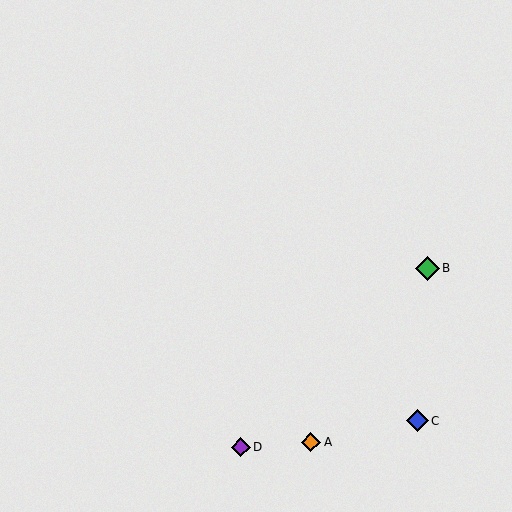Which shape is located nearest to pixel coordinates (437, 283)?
The green diamond (labeled B) at (427, 268) is nearest to that location.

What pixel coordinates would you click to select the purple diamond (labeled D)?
Click at (241, 447) to select the purple diamond D.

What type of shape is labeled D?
Shape D is a purple diamond.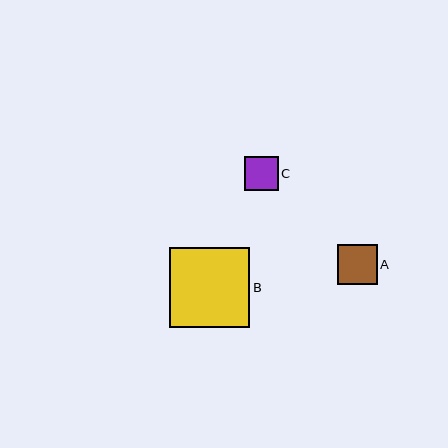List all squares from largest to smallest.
From largest to smallest: B, A, C.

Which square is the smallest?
Square C is the smallest with a size of approximately 34 pixels.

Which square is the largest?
Square B is the largest with a size of approximately 80 pixels.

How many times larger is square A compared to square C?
Square A is approximately 1.2 times the size of square C.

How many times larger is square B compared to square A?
Square B is approximately 2.0 times the size of square A.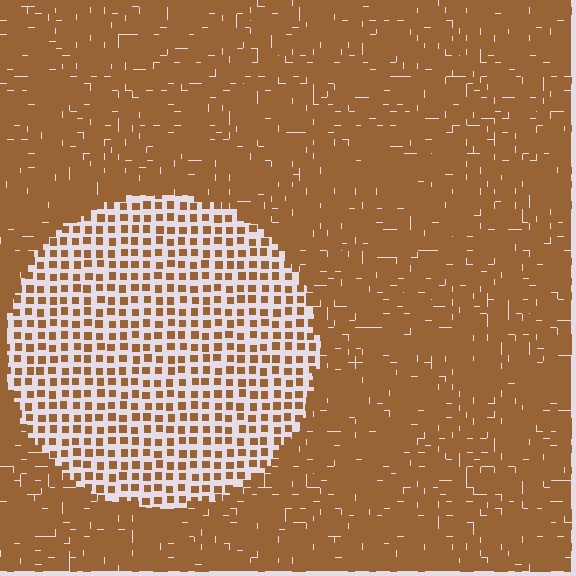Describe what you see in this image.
The image contains small brown elements arranged at two different densities. A circle-shaped region is visible where the elements are less densely packed than the surrounding area.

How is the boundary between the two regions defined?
The boundary is defined by a change in element density (approximately 2.9x ratio). All elements are the same color, size, and shape.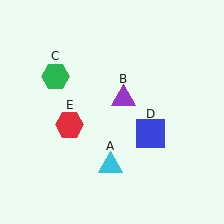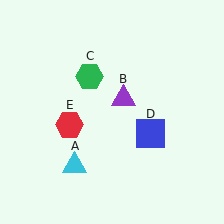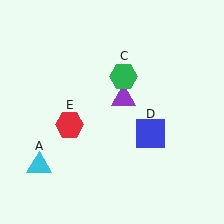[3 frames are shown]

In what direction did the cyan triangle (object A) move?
The cyan triangle (object A) moved left.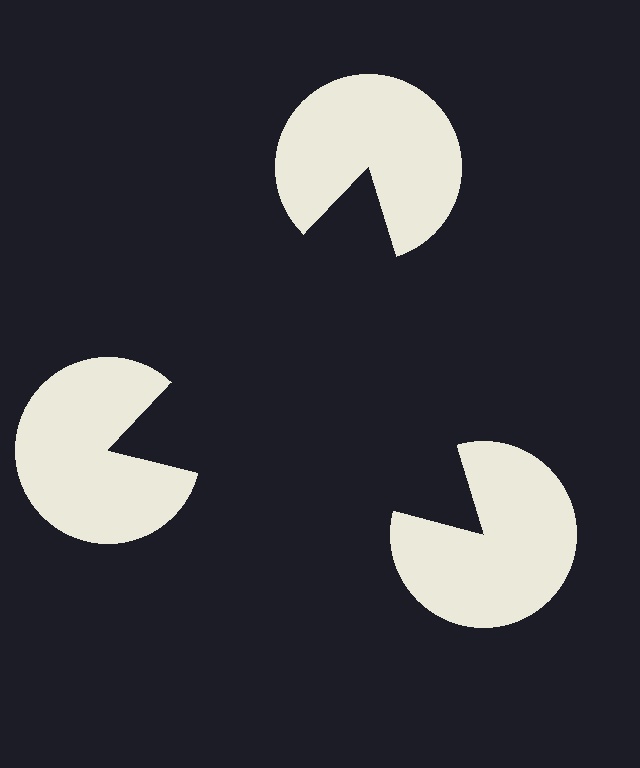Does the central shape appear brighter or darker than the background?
It typically appears slightly darker than the background, even though no actual brightness change is drawn.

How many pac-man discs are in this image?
There are 3 — one at each vertex of the illusory triangle.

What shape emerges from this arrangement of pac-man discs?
An illusory triangle — its edges are inferred from the aligned wedge cuts in the pac-man discs, not physically drawn.